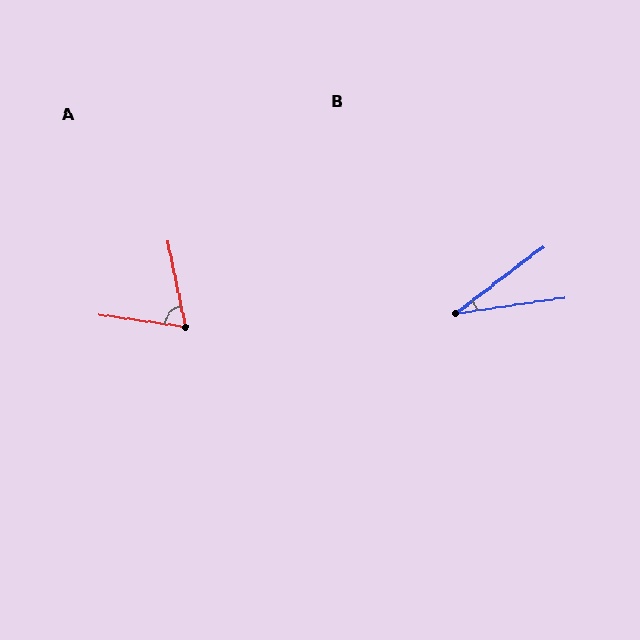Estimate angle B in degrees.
Approximately 29 degrees.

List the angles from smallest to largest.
B (29°), A (70°).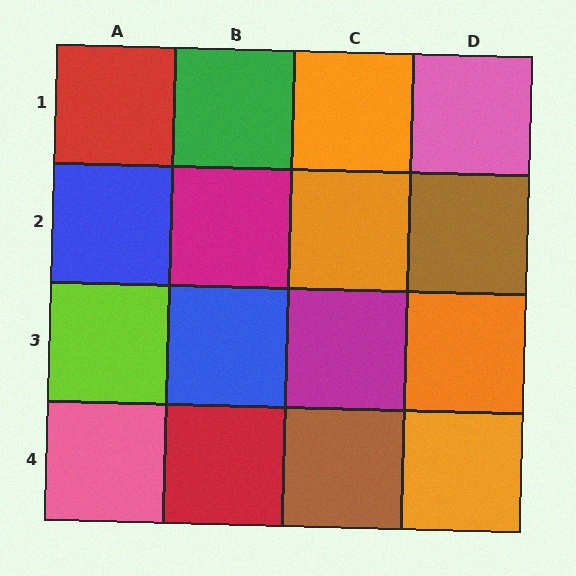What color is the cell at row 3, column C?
Magenta.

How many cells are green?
1 cell is green.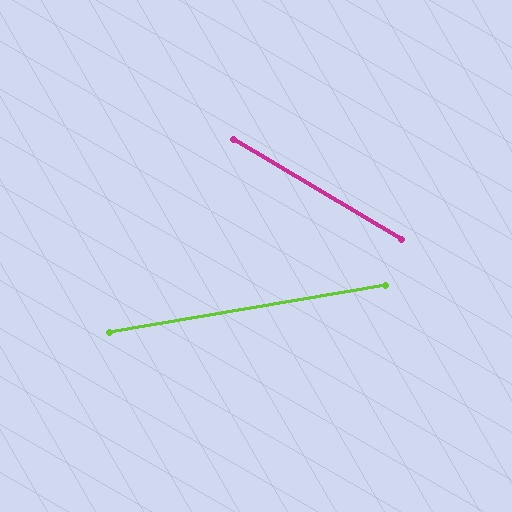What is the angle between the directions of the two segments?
Approximately 40 degrees.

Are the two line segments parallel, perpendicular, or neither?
Neither parallel nor perpendicular — they differ by about 40°.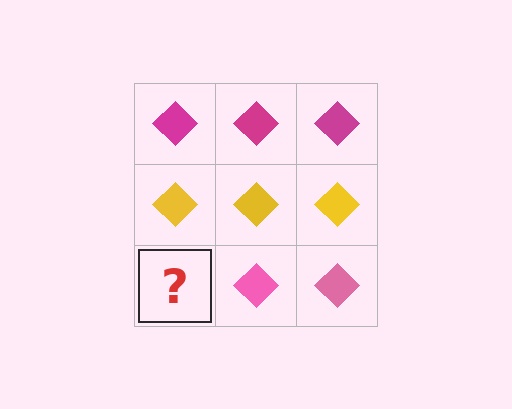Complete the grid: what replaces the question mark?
The question mark should be replaced with a pink diamond.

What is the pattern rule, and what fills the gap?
The rule is that each row has a consistent color. The gap should be filled with a pink diamond.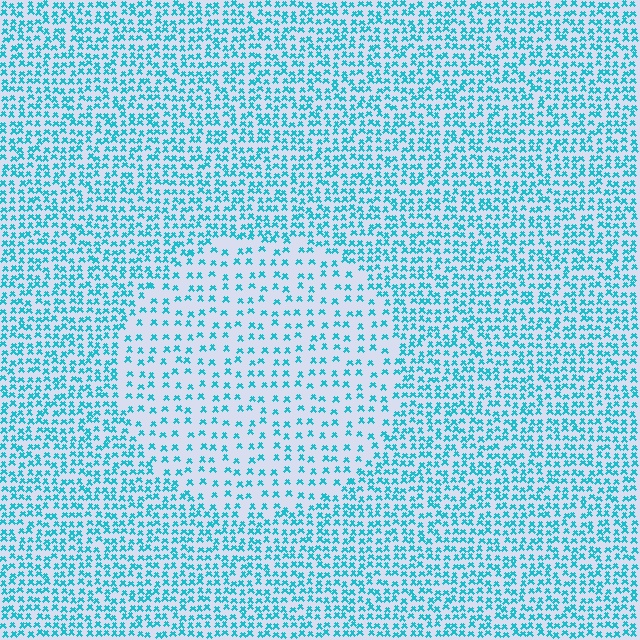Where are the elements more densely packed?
The elements are more densely packed outside the circle boundary.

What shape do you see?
I see a circle.